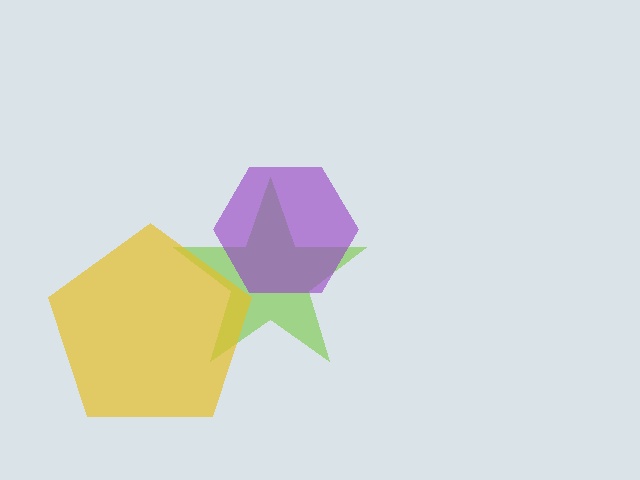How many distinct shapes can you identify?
There are 3 distinct shapes: a lime star, a yellow pentagon, a purple hexagon.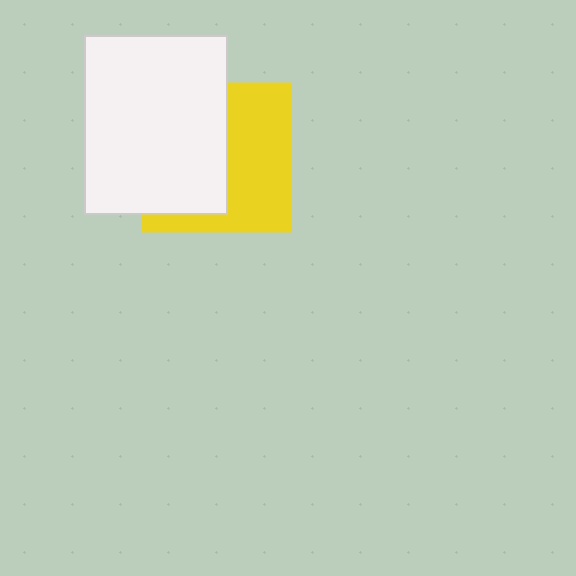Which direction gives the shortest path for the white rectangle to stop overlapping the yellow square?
Moving left gives the shortest separation.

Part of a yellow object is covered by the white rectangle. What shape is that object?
It is a square.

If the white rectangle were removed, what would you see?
You would see the complete yellow square.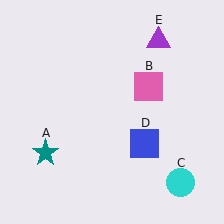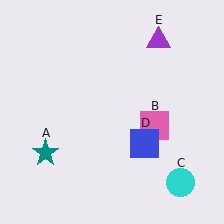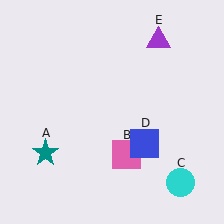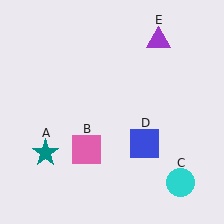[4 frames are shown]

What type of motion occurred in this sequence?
The pink square (object B) rotated clockwise around the center of the scene.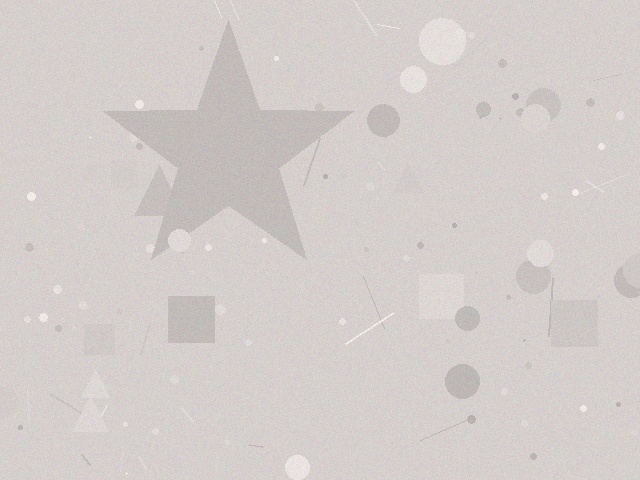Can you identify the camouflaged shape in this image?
The camouflaged shape is a star.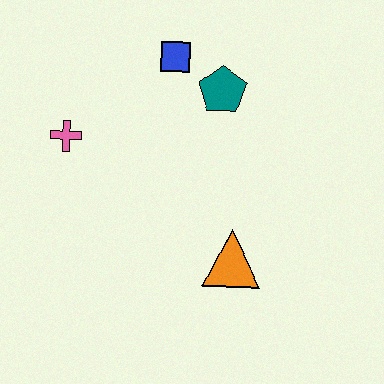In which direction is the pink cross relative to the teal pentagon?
The pink cross is to the left of the teal pentagon.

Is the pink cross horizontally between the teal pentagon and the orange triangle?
No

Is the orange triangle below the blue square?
Yes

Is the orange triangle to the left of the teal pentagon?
No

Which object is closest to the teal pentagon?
The blue square is closest to the teal pentagon.